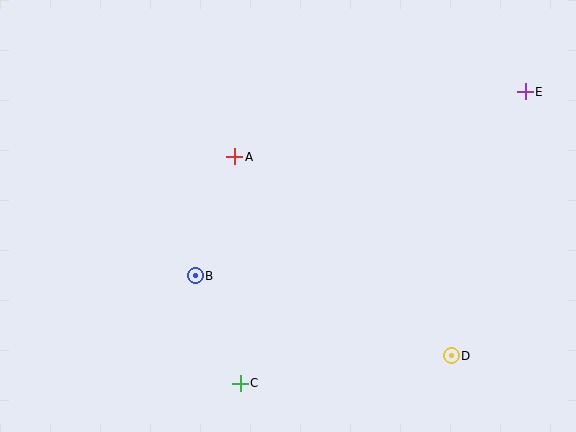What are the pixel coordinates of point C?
Point C is at (240, 383).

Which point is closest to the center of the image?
Point A at (235, 157) is closest to the center.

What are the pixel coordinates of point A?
Point A is at (235, 157).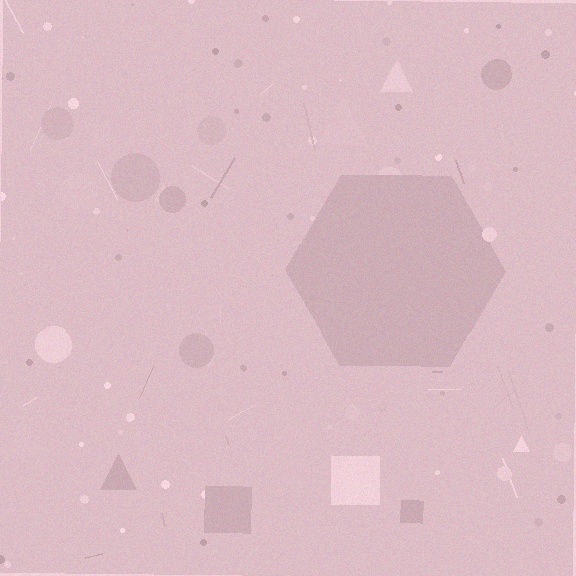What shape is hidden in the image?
A hexagon is hidden in the image.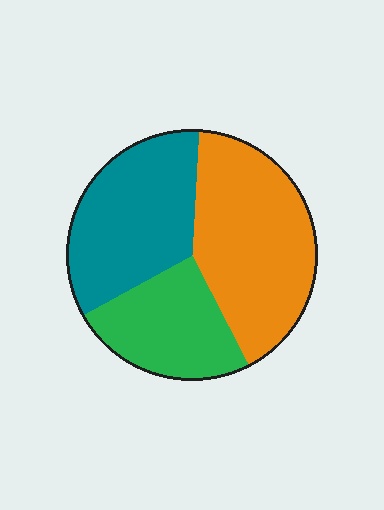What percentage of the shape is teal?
Teal takes up about one third (1/3) of the shape.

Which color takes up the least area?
Green, at roughly 25%.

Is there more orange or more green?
Orange.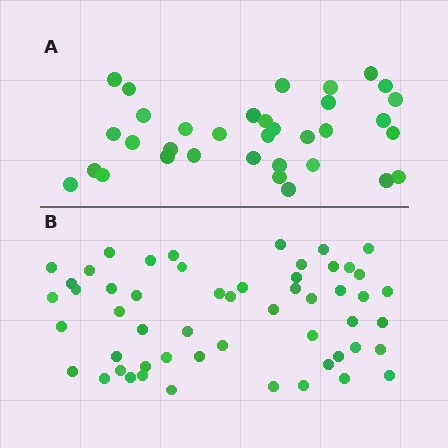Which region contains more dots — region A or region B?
Region B (the bottom region) has more dots.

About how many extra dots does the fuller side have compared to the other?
Region B has approximately 20 more dots than region A.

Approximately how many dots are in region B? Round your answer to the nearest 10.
About 50 dots. (The exact count is 54, which rounds to 50.)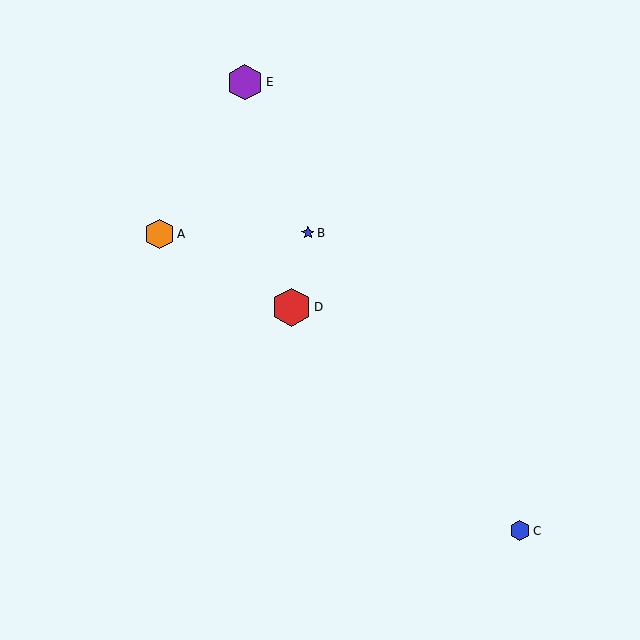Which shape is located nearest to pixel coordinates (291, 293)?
The red hexagon (labeled D) at (291, 307) is nearest to that location.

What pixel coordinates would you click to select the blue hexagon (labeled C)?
Click at (520, 531) to select the blue hexagon C.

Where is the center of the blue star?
The center of the blue star is at (308, 233).